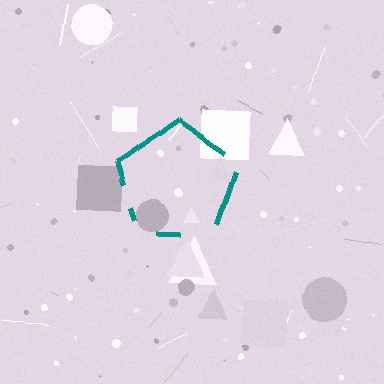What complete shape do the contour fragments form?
The contour fragments form a pentagon.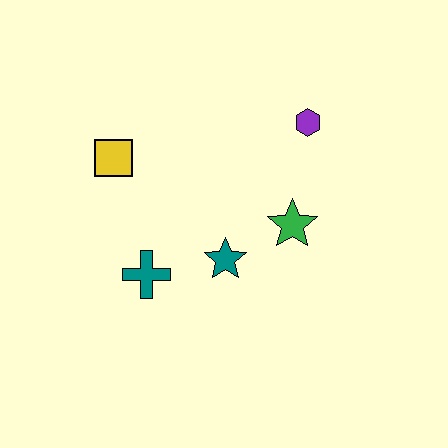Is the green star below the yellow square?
Yes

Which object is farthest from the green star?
The yellow square is farthest from the green star.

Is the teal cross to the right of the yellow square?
Yes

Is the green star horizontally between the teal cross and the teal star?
No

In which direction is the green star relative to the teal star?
The green star is to the right of the teal star.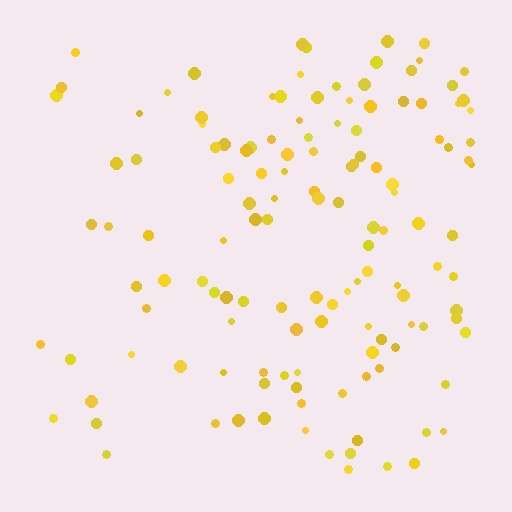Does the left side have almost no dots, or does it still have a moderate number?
Still a moderate number, just noticeably fewer than the right.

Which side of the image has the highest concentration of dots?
The right.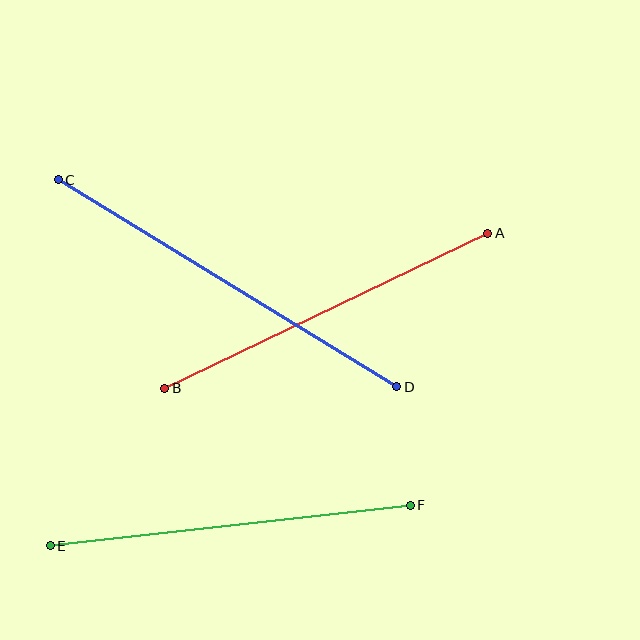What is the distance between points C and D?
The distance is approximately 396 pixels.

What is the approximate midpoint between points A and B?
The midpoint is at approximately (326, 311) pixels.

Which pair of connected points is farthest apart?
Points C and D are farthest apart.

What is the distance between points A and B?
The distance is approximately 358 pixels.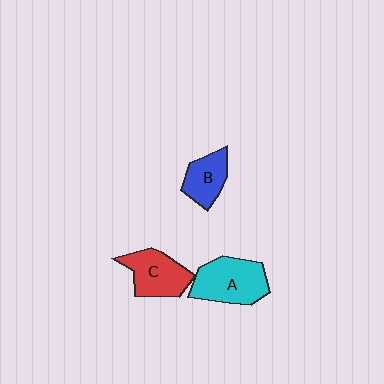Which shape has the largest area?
Shape A (cyan).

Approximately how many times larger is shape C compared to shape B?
Approximately 1.3 times.